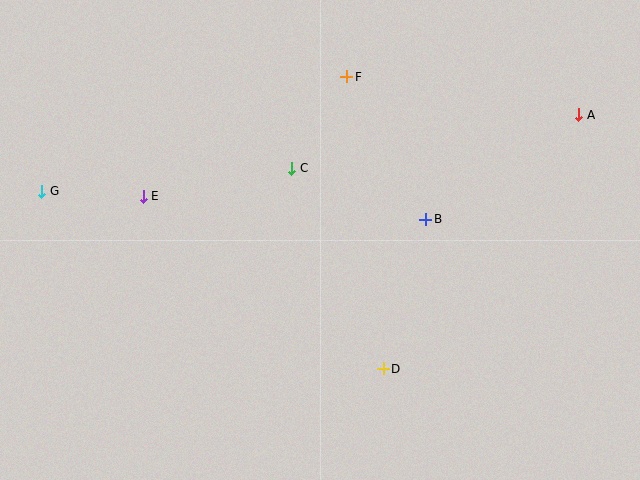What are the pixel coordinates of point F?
Point F is at (347, 77).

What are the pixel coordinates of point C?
Point C is at (292, 168).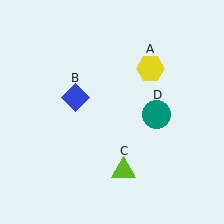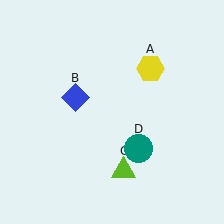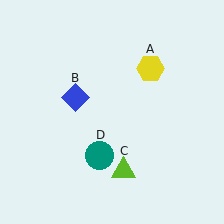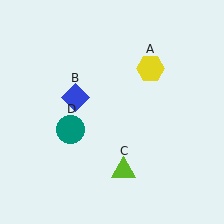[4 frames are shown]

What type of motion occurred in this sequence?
The teal circle (object D) rotated clockwise around the center of the scene.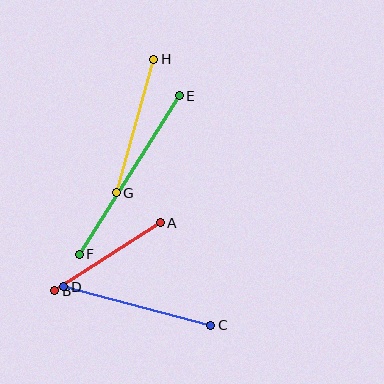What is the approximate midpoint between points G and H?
The midpoint is at approximately (135, 126) pixels.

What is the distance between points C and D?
The distance is approximately 152 pixels.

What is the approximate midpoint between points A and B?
The midpoint is at approximately (108, 257) pixels.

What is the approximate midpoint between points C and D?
The midpoint is at approximately (137, 306) pixels.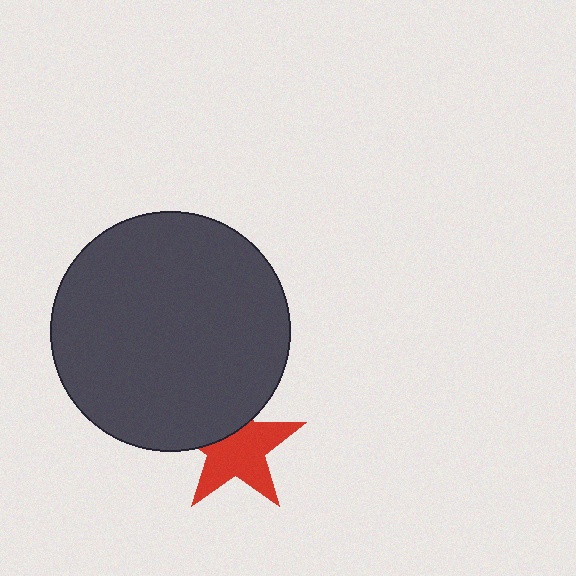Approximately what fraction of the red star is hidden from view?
Roughly 33% of the red star is hidden behind the dark gray circle.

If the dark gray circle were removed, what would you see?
You would see the complete red star.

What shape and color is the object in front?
The object in front is a dark gray circle.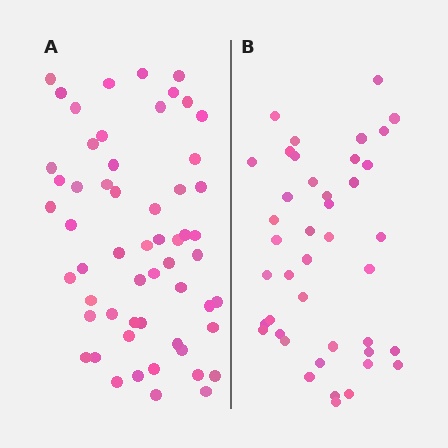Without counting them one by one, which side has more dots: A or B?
Region A (the left region) has more dots.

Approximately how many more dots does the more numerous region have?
Region A has approximately 15 more dots than region B.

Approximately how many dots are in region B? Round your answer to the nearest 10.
About 40 dots. (The exact count is 42, which rounds to 40.)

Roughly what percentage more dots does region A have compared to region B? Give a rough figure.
About 35% more.